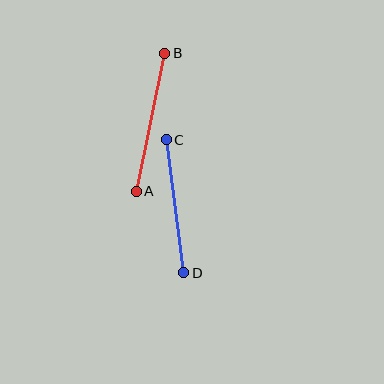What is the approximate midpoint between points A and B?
The midpoint is at approximately (151, 122) pixels.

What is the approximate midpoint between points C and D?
The midpoint is at approximately (175, 206) pixels.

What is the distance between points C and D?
The distance is approximately 134 pixels.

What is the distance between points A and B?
The distance is approximately 141 pixels.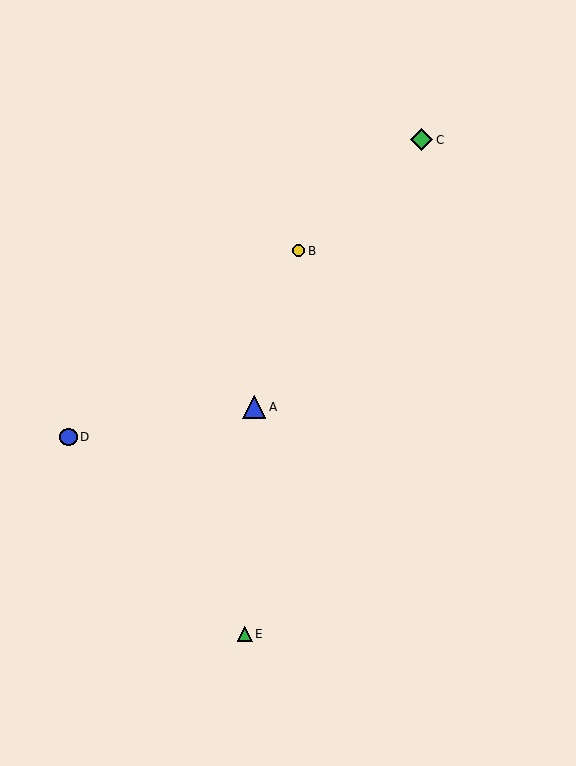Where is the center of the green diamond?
The center of the green diamond is at (422, 140).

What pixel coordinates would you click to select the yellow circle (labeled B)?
Click at (299, 251) to select the yellow circle B.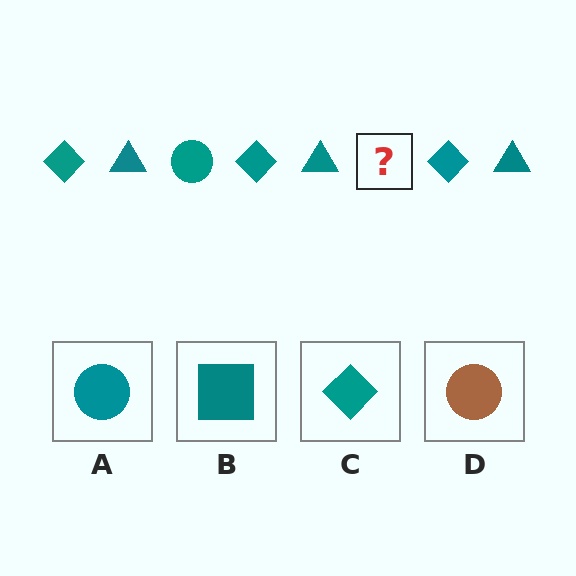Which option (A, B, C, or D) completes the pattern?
A.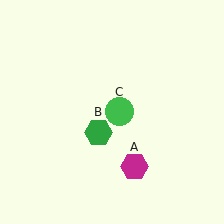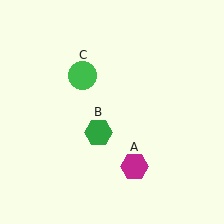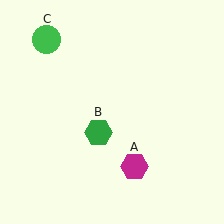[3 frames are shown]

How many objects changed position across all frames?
1 object changed position: green circle (object C).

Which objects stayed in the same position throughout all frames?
Magenta hexagon (object A) and green hexagon (object B) remained stationary.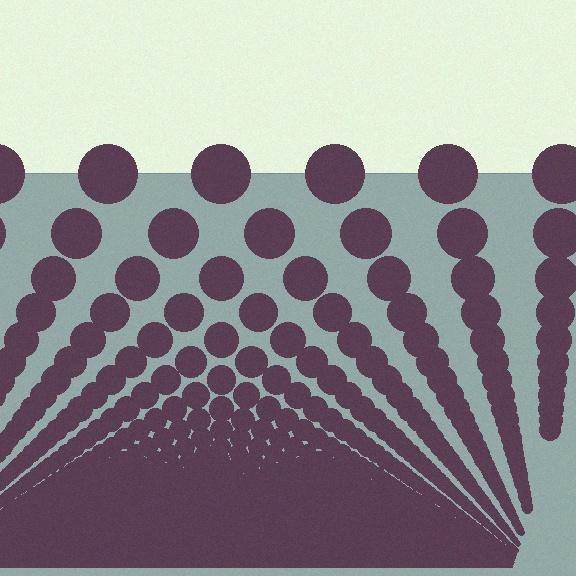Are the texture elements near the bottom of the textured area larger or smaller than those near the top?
Smaller. The gradient is inverted — elements near the bottom are smaller and denser.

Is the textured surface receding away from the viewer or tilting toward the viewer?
The surface appears to tilt toward the viewer. Texture elements get larger and sparser toward the top.